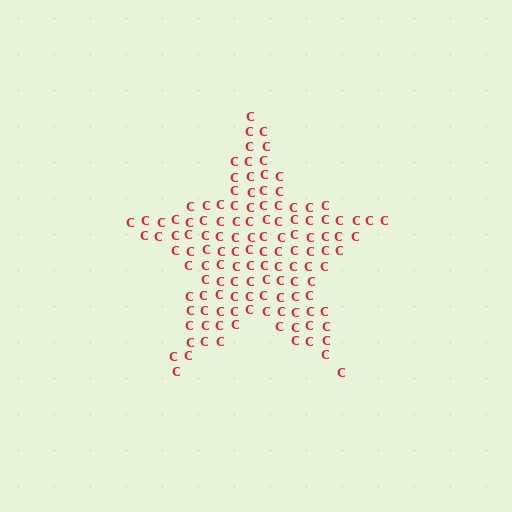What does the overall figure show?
The overall figure shows a star.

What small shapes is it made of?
It is made of small letter C's.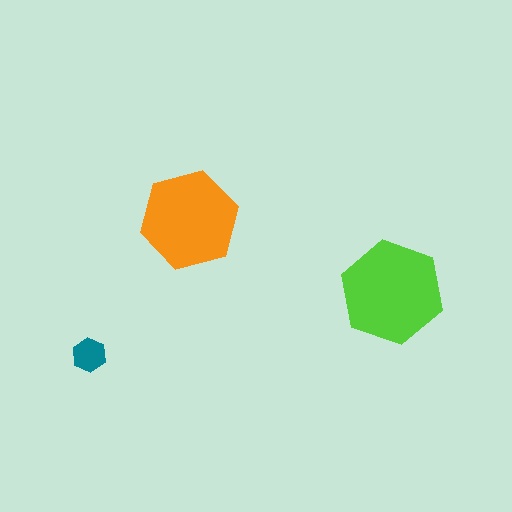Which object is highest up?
The orange hexagon is topmost.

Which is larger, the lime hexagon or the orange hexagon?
The lime one.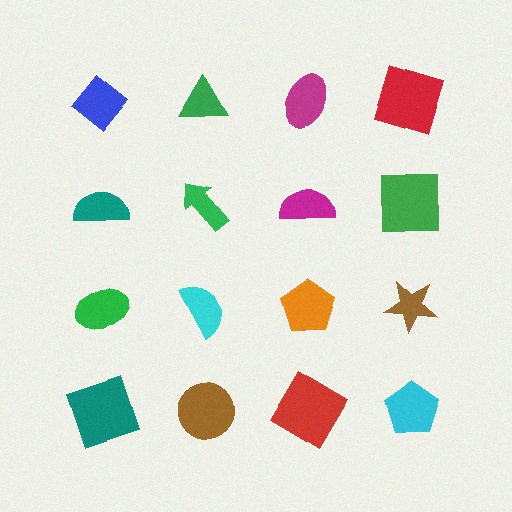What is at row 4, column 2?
A brown circle.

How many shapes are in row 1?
4 shapes.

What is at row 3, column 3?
An orange pentagon.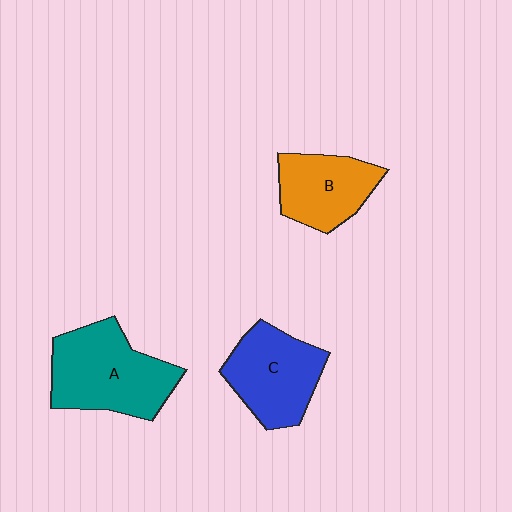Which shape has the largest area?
Shape A (teal).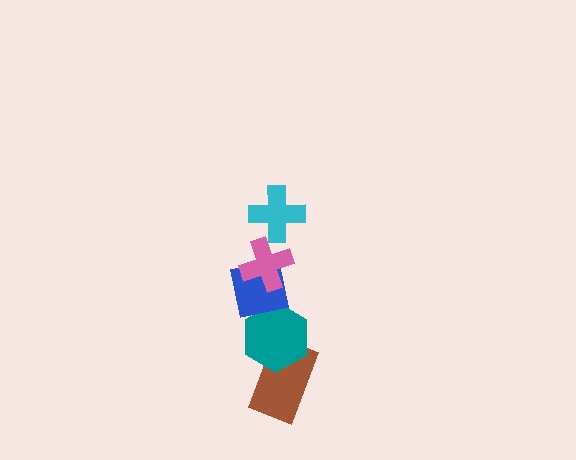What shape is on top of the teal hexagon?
The blue square is on top of the teal hexagon.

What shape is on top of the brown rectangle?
The teal hexagon is on top of the brown rectangle.